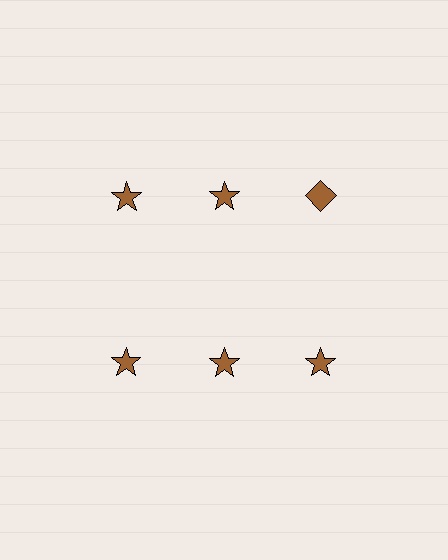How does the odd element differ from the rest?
It has a different shape: diamond instead of star.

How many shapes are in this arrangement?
There are 6 shapes arranged in a grid pattern.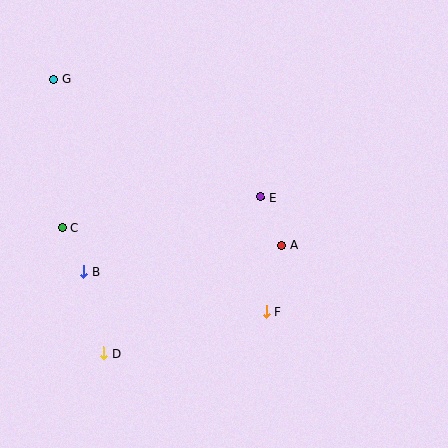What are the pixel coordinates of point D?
Point D is at (104, 353).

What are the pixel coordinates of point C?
Point C is at (62, 228).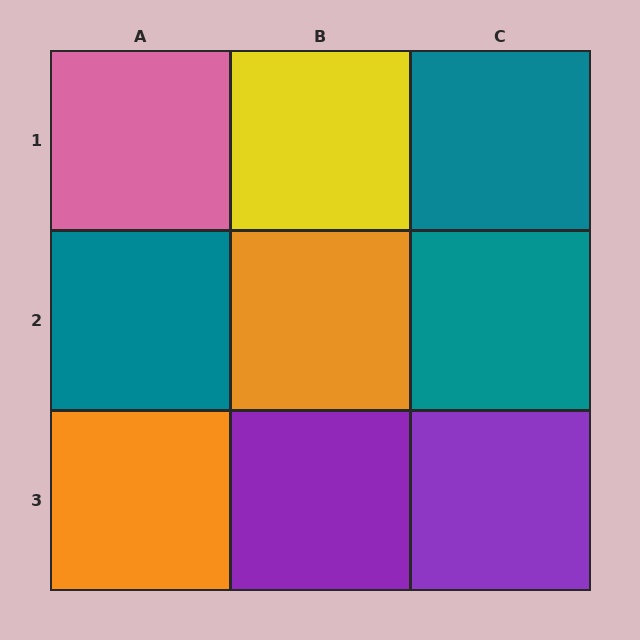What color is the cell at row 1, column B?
Yellow.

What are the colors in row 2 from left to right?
Teal, orange, teal.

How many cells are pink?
1 cell is pink.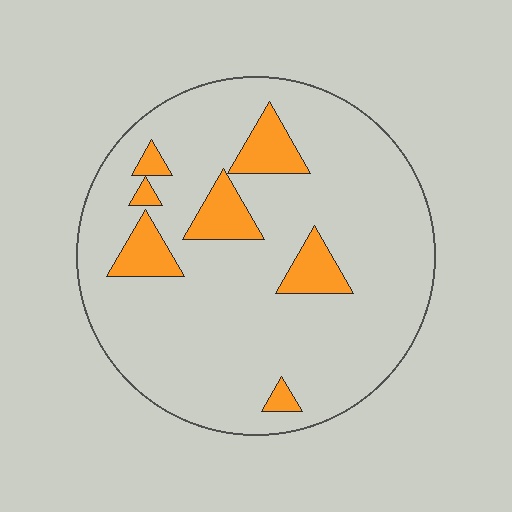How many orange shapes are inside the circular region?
7.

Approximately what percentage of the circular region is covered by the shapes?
Approximately 15%.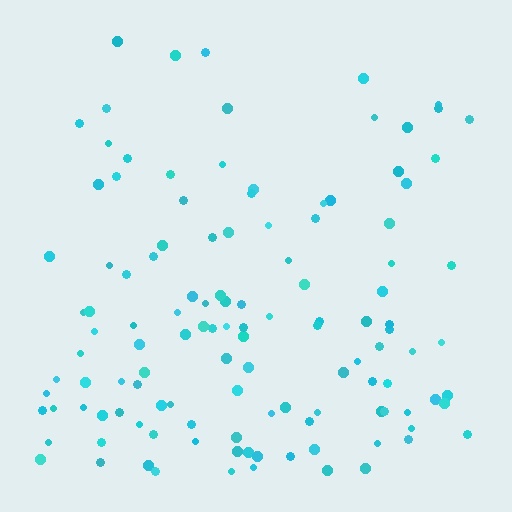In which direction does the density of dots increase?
From top to bottom, with the bottom side densest.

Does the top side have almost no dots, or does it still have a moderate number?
Still a moderate number, just noticeably fewer than the bottom.